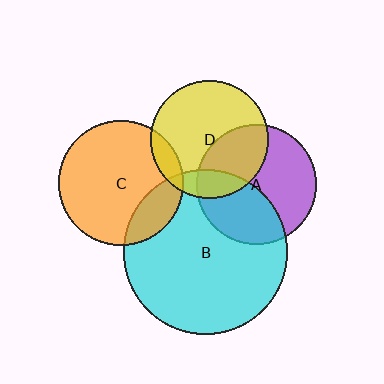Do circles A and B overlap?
Yes.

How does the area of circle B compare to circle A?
Approximately 1.9 times.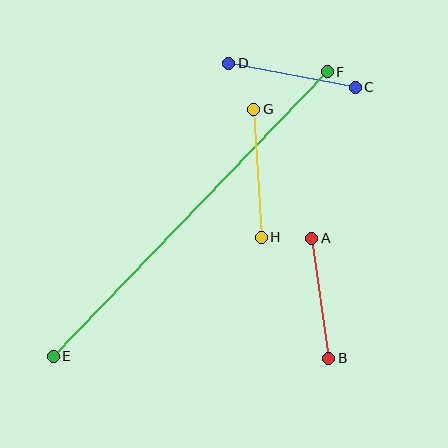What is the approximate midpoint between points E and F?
The midpoint is at approximately (190, 214) pixels.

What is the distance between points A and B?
The distance is approximately 121 pixels.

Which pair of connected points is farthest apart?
Points E and F are farthest apart.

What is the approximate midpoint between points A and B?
The midpoint is at approximately (320, 298) pixels.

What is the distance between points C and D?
The distance is approximately 129 pixels.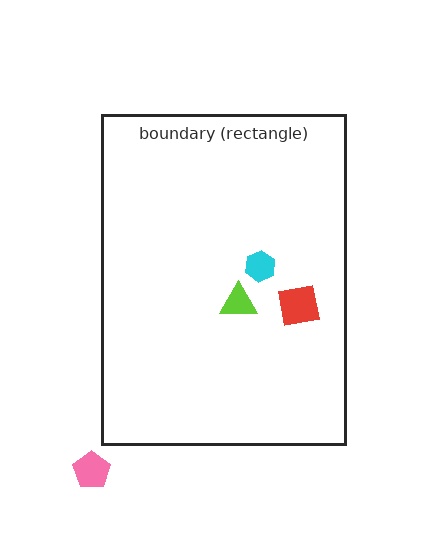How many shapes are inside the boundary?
3 inside, 1 outside.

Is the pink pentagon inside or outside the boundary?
Outside.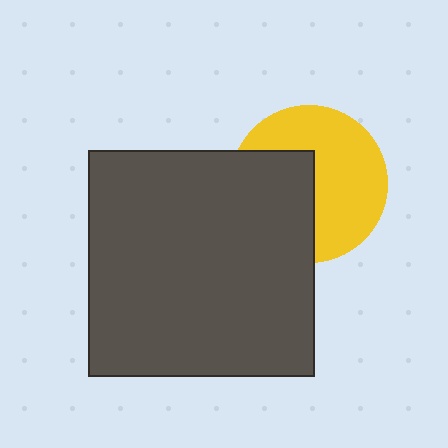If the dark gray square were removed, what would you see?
You would see the complete yellow circle.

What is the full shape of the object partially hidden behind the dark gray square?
The partially hidden object is a yellow circle.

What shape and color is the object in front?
The object in front is a dark gray square.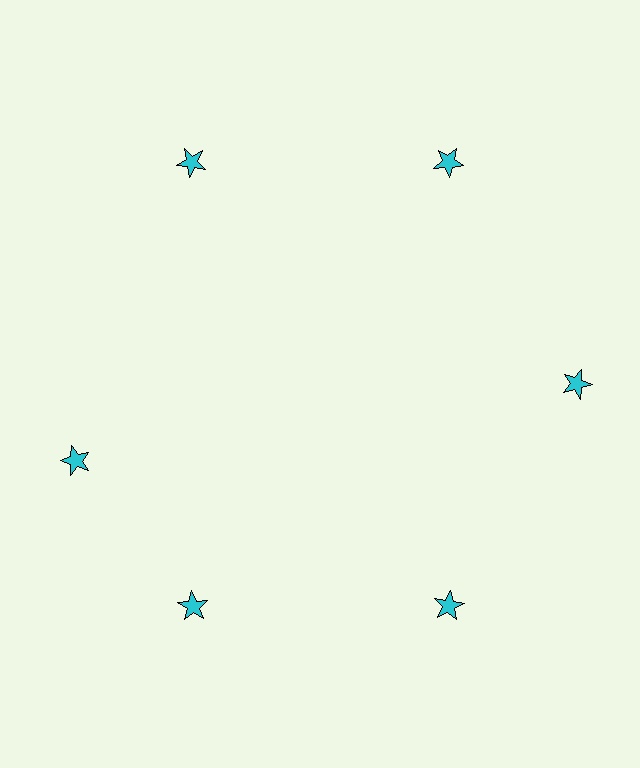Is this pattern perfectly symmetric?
No. The 6 cyan stars are arranged in a ring, but one element near the 9 o'clock position is rotated out of alignment along the ring, breaking the 6-fold rotational symmetry.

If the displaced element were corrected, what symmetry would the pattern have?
It would have 6-fold rotational symmetry — the pattern would map onto itself every 60 degrees.